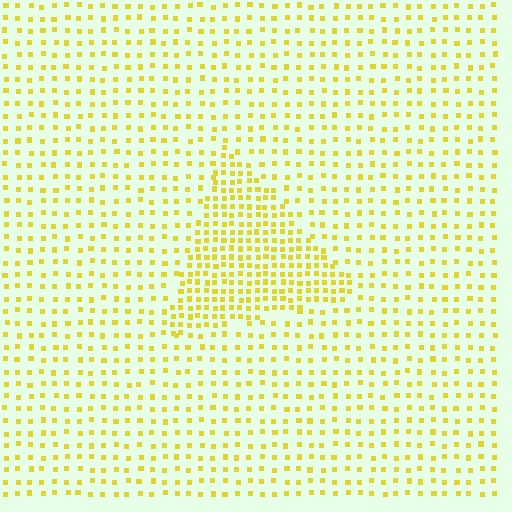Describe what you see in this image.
The image contains small yellow elements arranged at two different densities. A triangle-shaped region is visible where the elements are more densely packed than the surrounding area.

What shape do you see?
I see a triangle.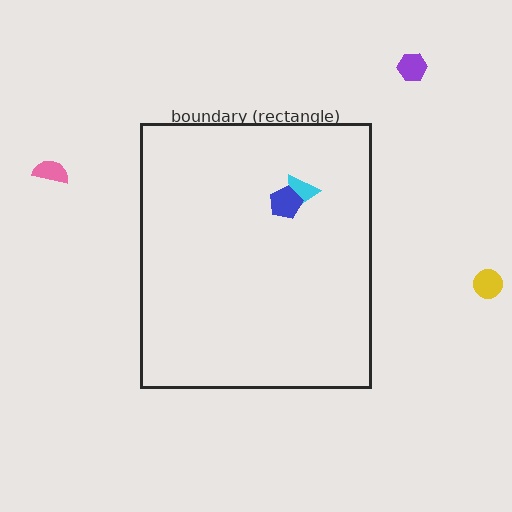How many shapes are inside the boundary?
2 inside, 3 outside.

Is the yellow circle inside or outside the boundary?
Outside.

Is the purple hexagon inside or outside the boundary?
Outside.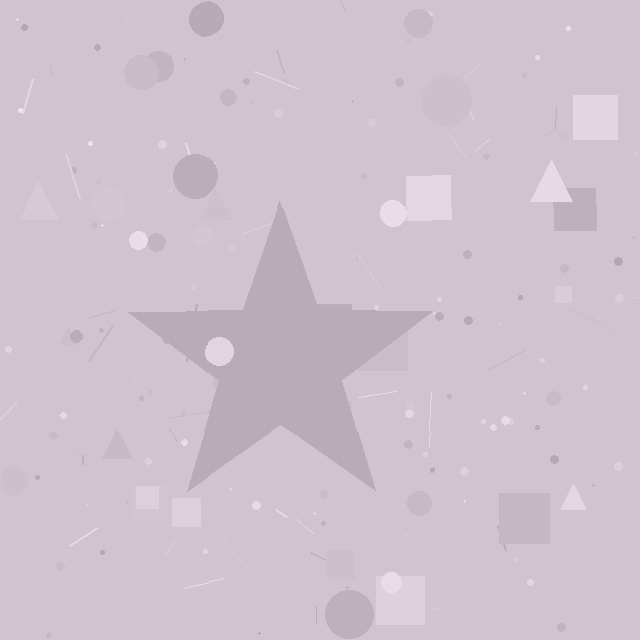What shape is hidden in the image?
A star is hidden in the image.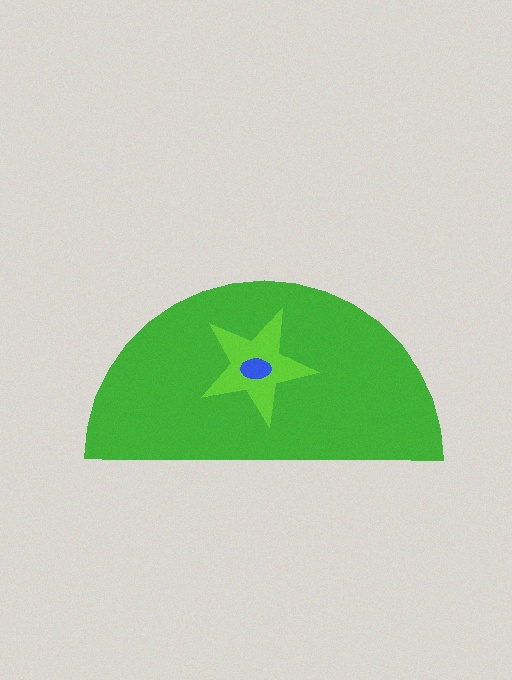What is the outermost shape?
The green semicircle.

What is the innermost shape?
The blue ellipse.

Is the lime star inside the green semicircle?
Yes.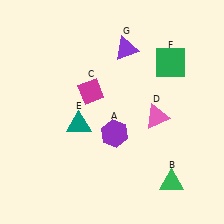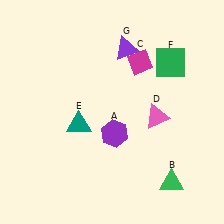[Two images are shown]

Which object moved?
The magenta diamond (C) moved right.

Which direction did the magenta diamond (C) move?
The magenta diamond (C) moved right.